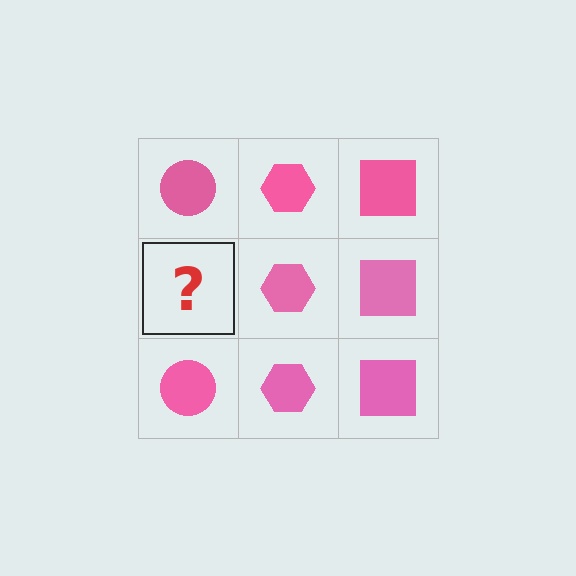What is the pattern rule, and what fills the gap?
The rule is that each column has a consistent shape. The gap should be filled with a pink circle.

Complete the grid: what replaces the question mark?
The question mark should be replaced with a pink circle.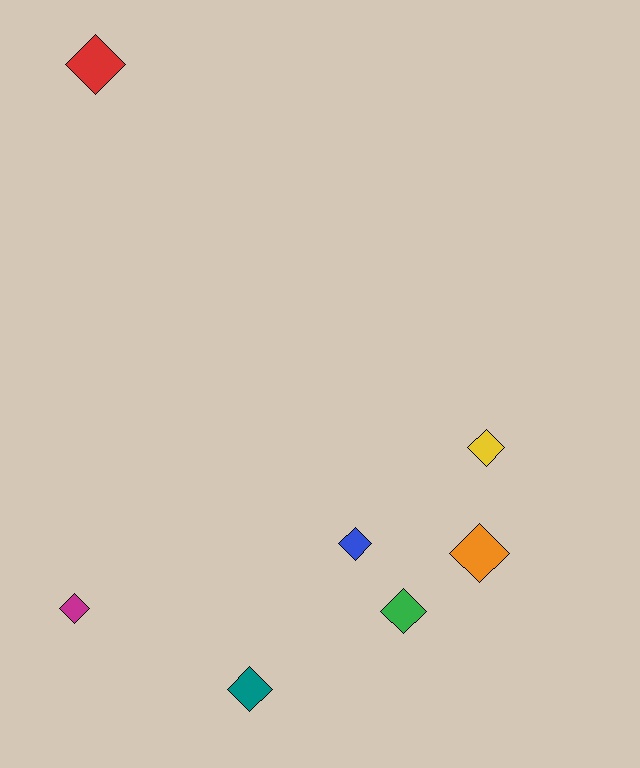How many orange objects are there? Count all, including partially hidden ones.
There is 1 orange object.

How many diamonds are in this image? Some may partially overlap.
There are 7 diamonds.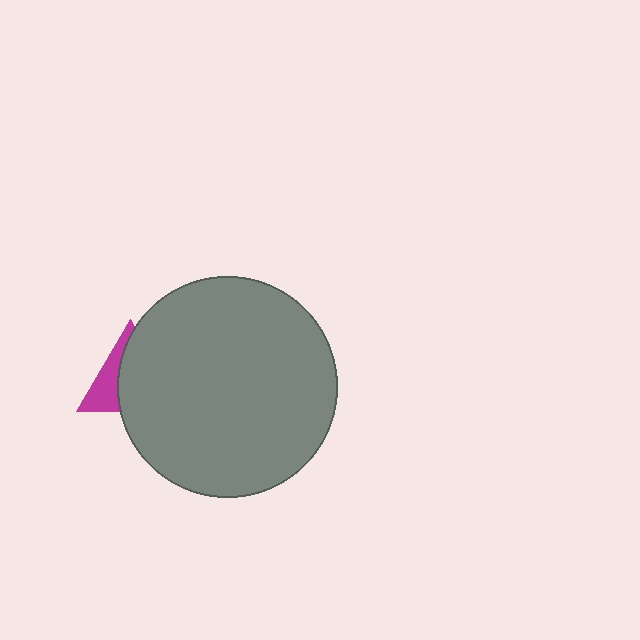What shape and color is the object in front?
The object in front is a gray circle.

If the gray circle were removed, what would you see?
You would see the complete magenta triangle.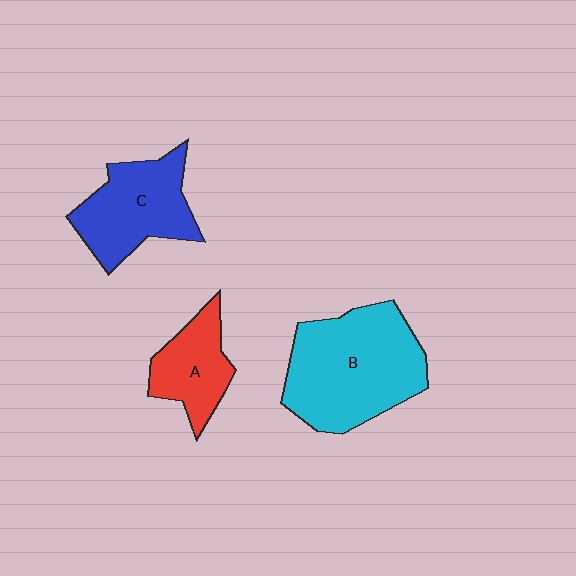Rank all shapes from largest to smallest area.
From largest to smallest: B (cyan), C (blue), A (red).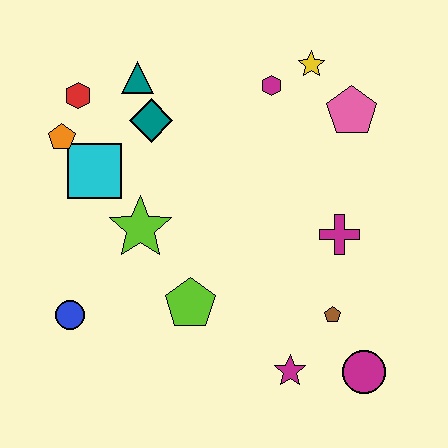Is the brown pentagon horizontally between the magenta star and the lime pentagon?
No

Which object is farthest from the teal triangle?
The magenta circle is farthest from the teal triangle.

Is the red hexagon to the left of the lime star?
Yes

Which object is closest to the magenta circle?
The brown pentagon is closest to the magenta circle.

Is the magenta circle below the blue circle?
Yes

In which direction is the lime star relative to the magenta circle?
The lime star is to the left of the magenta circle.